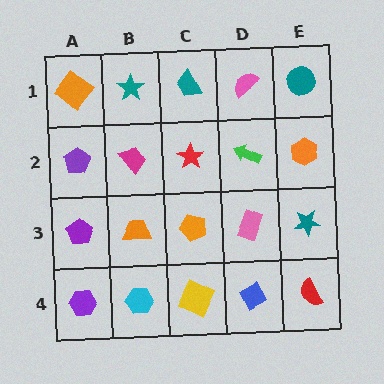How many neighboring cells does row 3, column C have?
4.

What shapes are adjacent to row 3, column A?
A purple pentagon (row 2, column A), a purple hexagon (row 4, column A), an orange trapezoid (row 3, column B).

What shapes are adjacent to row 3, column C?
A red star (row 2, column C), a yellow square (row 4, column C), an orange trapezoid (row 3, column B), a pink rectangle (row 3, column D).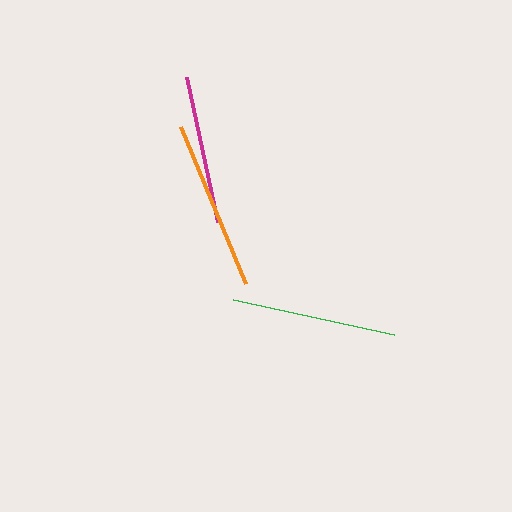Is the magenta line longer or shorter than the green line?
The green line is longer than the magenta line.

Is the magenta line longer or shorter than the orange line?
The orange line is longer than the magenta line.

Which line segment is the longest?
The orange line is the longest at approximately 169 pixels.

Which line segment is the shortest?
The magenta line is the shortest at approximately 148 pixels.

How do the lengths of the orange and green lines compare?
The orange and green lines are approximately the same length.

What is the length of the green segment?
The green segment is approximately 165 pixels long.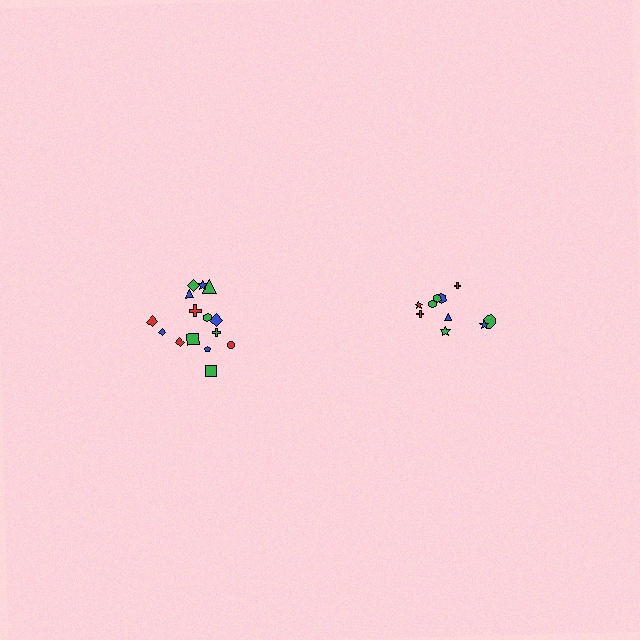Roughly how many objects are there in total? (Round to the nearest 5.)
Roughly 25 objects in total.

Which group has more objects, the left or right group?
The left group.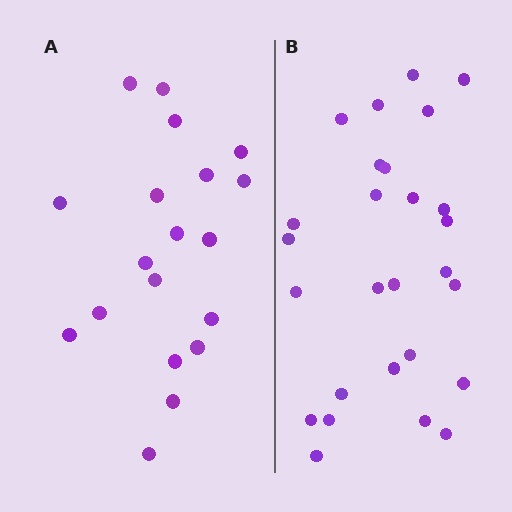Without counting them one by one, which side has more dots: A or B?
Region B (the right region) has more dots.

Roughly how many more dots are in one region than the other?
Region B has roughly 8 or so more dots than region A.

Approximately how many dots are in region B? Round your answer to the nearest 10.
About 30 dots. (The exact count is 27, which rounds to 30.)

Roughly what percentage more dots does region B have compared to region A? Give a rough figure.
About 40% more.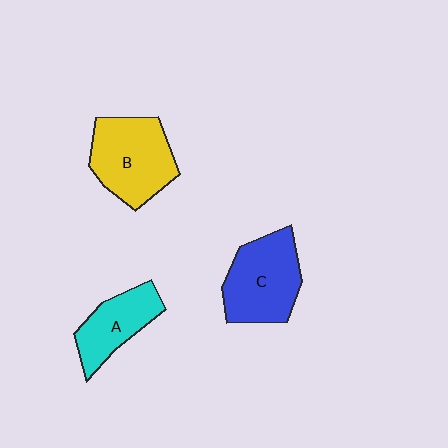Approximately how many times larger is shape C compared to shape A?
Approximately 1.4 times.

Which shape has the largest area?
Shape B (yellow).